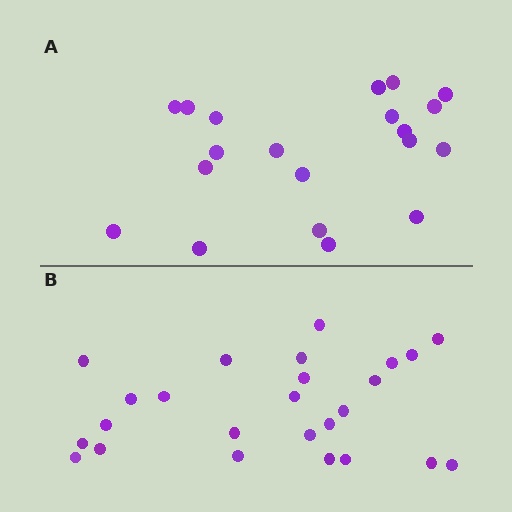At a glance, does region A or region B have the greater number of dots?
Region B (the bottom region) has more dots.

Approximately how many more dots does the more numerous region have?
Region B has about 5 more dots than region A.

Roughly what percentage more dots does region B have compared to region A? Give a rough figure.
About 25% more.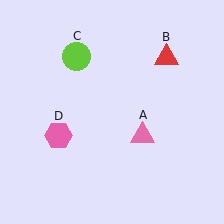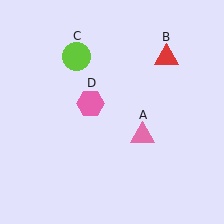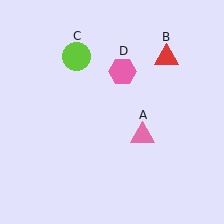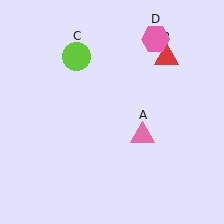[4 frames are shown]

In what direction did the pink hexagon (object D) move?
The pink hexagon (object D) moved up and to the right.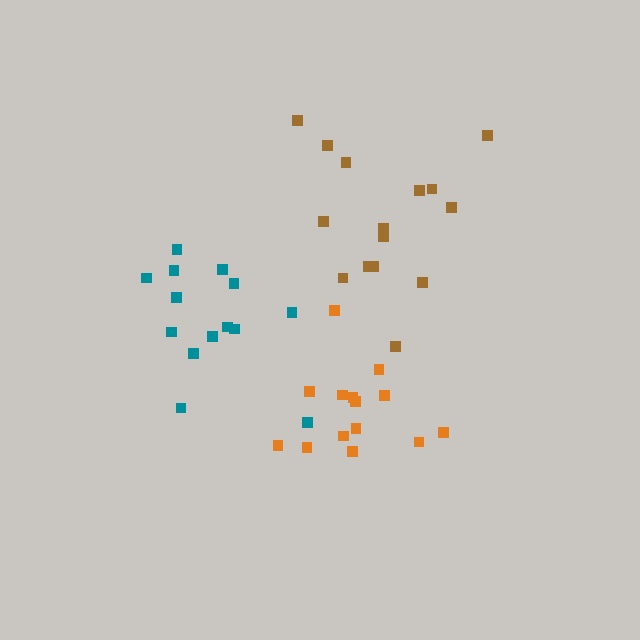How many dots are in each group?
Group 1: 14 dots, Group 2: 15 dots, Group 3: 15 dots (44 total).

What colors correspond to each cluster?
The clusters are colored: orange, teal, brown.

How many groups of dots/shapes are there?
There are 3 groups.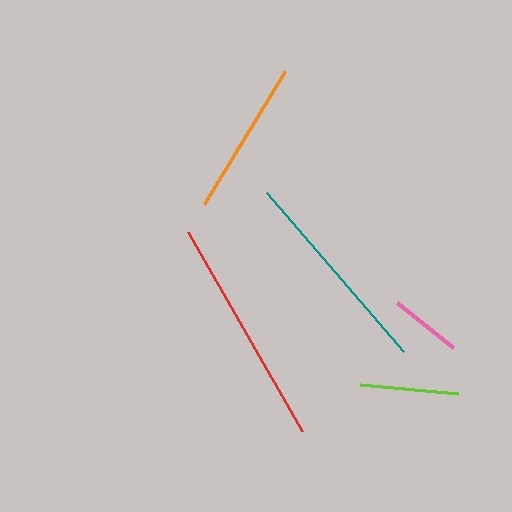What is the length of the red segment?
The red segment is approximately 230 pixels long.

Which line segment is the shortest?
The pink line is the shortest at approximately 72 pixels.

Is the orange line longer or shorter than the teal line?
The teal line is longer than the orange line.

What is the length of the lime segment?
The lime segment is approximately 98 pixels long.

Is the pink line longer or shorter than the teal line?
The teal line is longer than the pink line.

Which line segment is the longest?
The red line is the longest at approximately 230 pixels.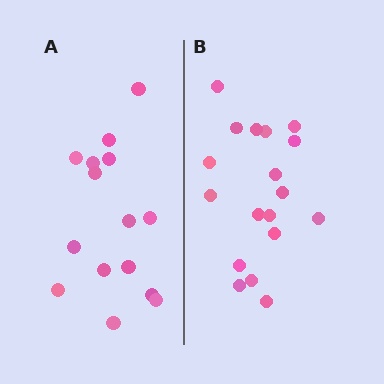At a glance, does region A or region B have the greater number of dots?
Region B (the right region) has more dots.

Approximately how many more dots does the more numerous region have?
Region B has just a few more — roughly 2 or 3 more dots than region A.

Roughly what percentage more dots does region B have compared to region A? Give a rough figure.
About 20% more.